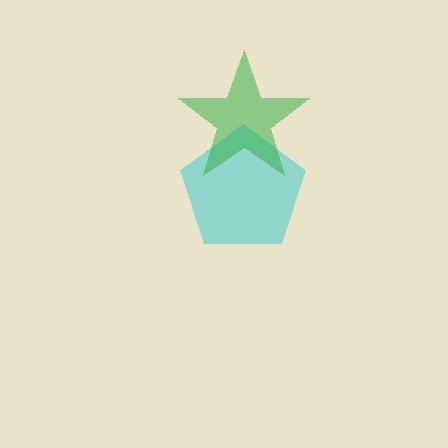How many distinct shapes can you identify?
There are 2 distinct shapes: a cyan pentagon, a green star.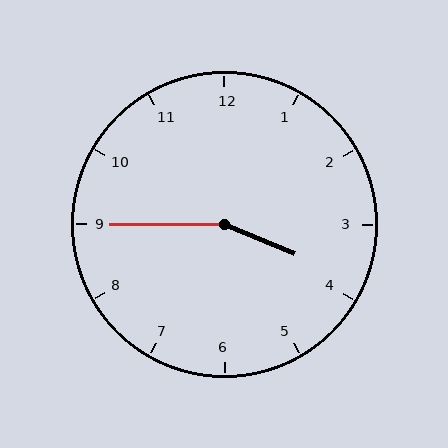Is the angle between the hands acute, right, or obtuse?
It is obtuse.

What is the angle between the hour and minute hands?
Approximately 158 degrees.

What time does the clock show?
3:45.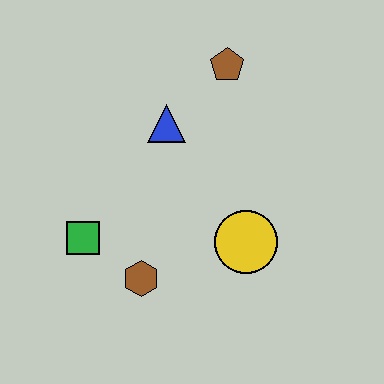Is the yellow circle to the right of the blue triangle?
Yes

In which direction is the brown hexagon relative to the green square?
The brown hexagon is to the right of the green square.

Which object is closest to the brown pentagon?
The blue triangle is closest to the brown pentagon.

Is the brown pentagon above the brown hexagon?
Yes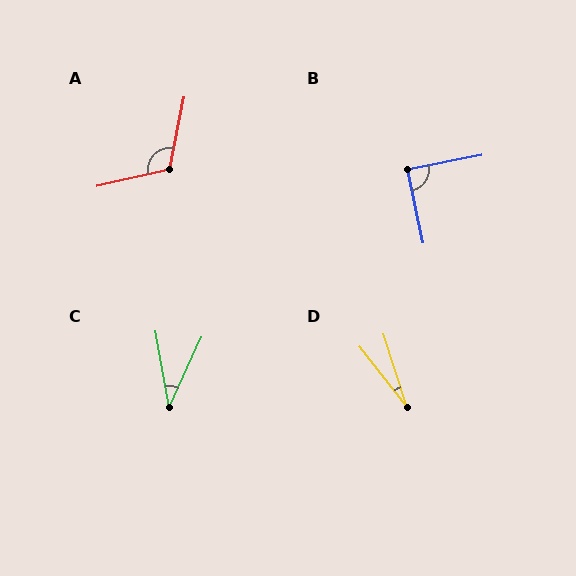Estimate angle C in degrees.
Approximately 35 degrees.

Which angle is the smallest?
D, at approximately 20 degrees.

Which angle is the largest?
A, at approximately 114 degrees.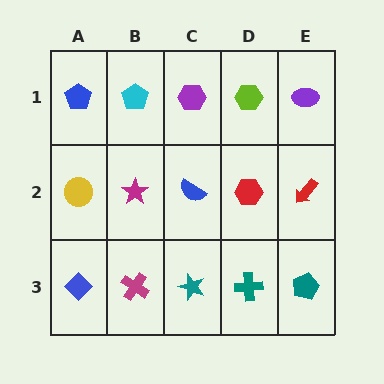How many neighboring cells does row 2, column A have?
3.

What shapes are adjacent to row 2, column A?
A blue pentagon (row 1, column A), a blue diamond (row 3, column A), a magenta star (row 2, column B).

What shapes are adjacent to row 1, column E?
A red arrow (row 2, column E), a lime hexagon (row 1, column D).